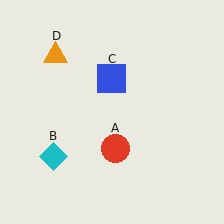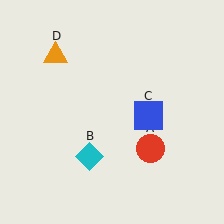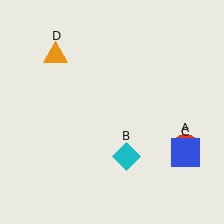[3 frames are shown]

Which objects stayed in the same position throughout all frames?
Orange triangle (object D) remained stationary.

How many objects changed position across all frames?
3 objects changed position: red circle (object A), cyan diamond (object B), blue square (object C).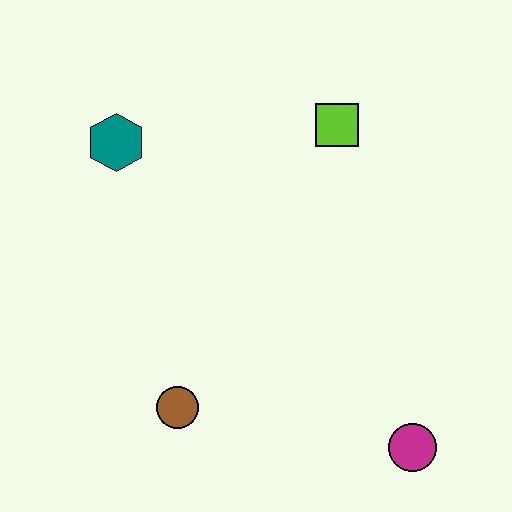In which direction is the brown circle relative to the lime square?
The brown circle is below the lime square.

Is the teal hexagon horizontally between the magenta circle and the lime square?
No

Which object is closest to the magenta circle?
The brown circle is closest to the magenta circle.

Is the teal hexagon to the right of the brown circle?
No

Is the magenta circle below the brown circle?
Yes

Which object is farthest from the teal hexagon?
The magenta circle is farthest from the teal hexagon.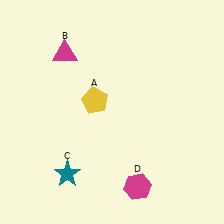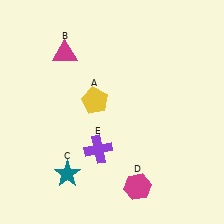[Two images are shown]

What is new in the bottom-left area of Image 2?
A purple cross (E) was added in the bottom-left area of Image 2.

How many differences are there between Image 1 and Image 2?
There is 1 difference between the two images.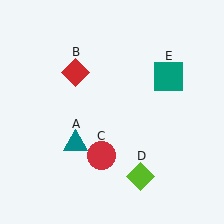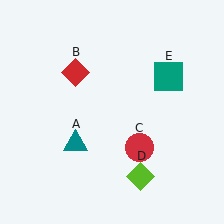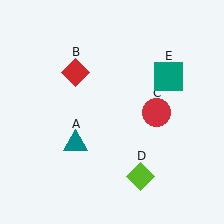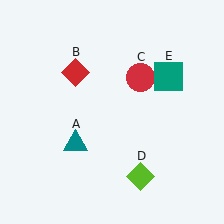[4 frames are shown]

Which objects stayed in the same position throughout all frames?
Teal triangle (object A) and red diamond (object B) and lime diamond (object D) and teal square (object E) remained stationary.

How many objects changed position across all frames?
1 object changed position: red circle (object C).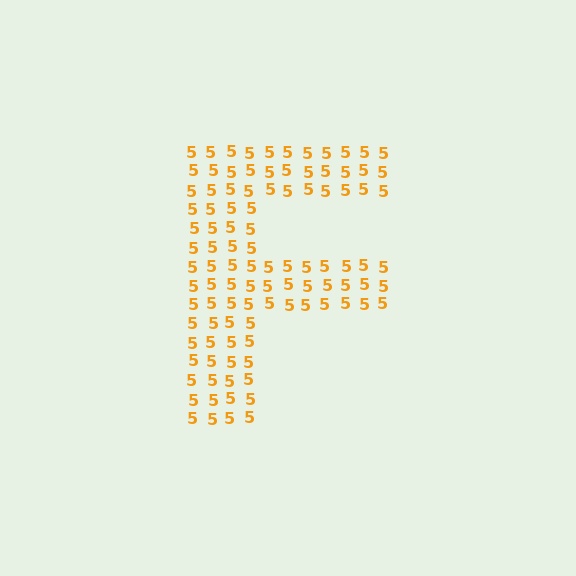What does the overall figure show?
The overall figure shows the letter F.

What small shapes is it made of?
It is made of small digit 5's.